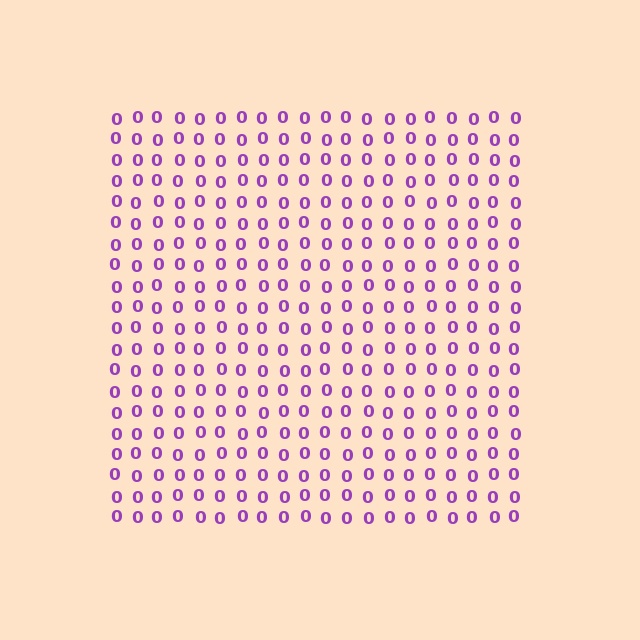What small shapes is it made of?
It is made of small digit 0's.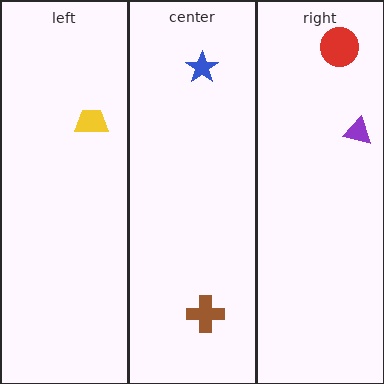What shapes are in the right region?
The purple triangle, the red circle.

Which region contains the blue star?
The center region.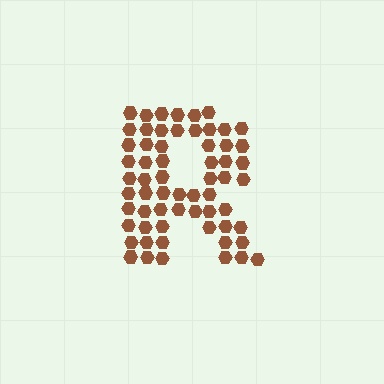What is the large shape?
The large shape is the letter R.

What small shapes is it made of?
It is made of small hexagons.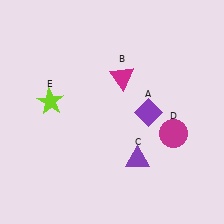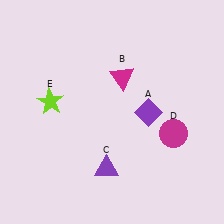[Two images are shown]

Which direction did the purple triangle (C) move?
The purple triangle (C) moved left.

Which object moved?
The purple triangle (C) moved left.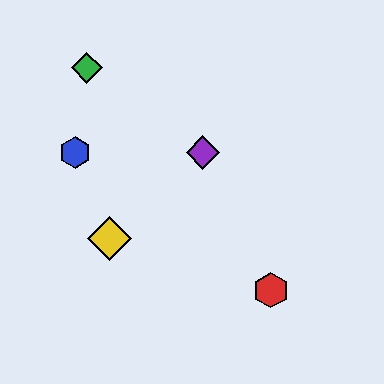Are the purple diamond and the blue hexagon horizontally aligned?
Yes, both are at y≈152.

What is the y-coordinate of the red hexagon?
The red hexagon is at y≈290.